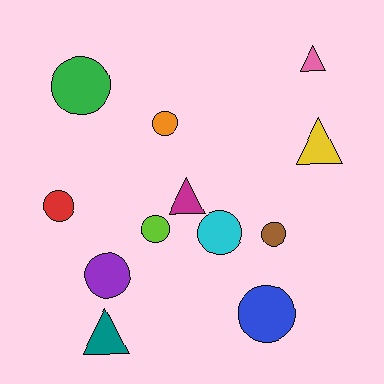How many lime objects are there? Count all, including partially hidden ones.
There is 1 lime object.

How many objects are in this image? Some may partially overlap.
There are 12 objects.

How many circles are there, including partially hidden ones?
There are 8 circles.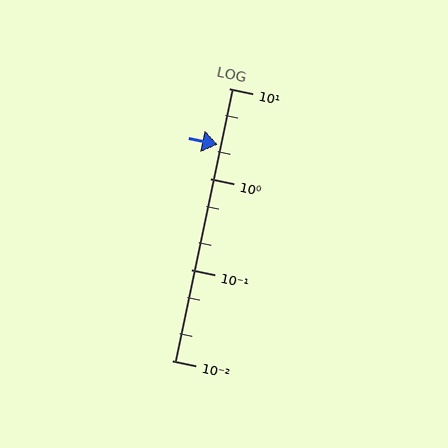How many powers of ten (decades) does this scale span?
The scale spans 3 decades, from 0.01 to 10.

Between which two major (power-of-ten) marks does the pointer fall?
The pointer is between 1 and 10.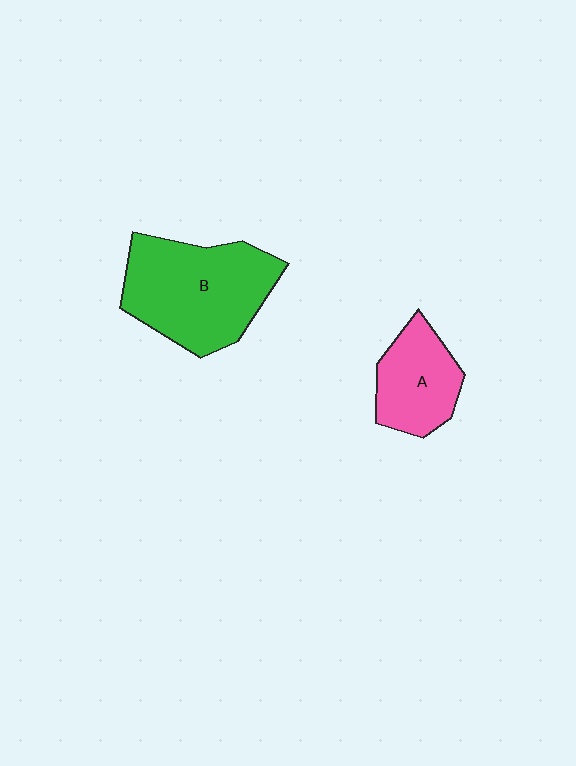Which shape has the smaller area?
Shape A (pink).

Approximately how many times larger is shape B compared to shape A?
Approximately 1.8 times.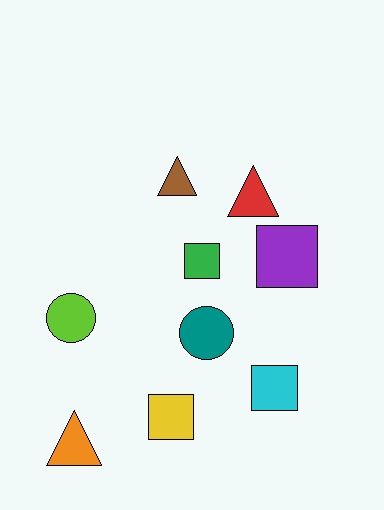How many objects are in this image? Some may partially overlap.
There are 9 objects.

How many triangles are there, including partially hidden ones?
There are 3 triangles.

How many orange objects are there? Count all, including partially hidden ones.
There is 1 orange object.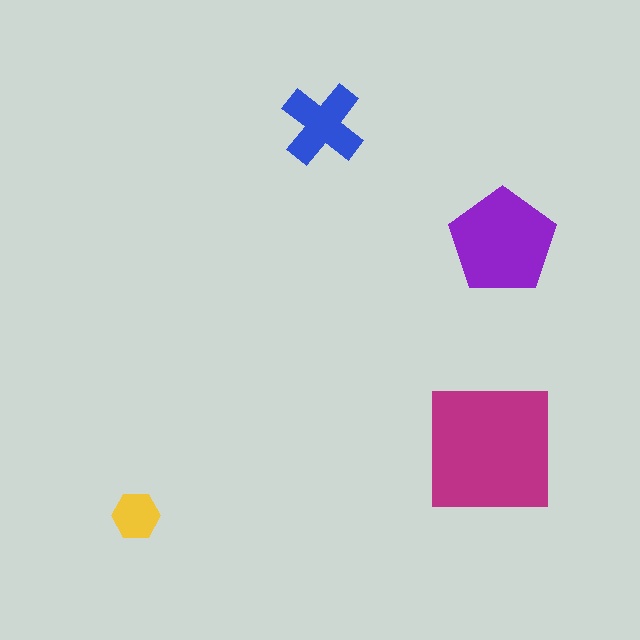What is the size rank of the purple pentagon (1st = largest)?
2nd.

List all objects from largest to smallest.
The magenta square, the purple pentagon, the blue cross, the yellow hexagon.